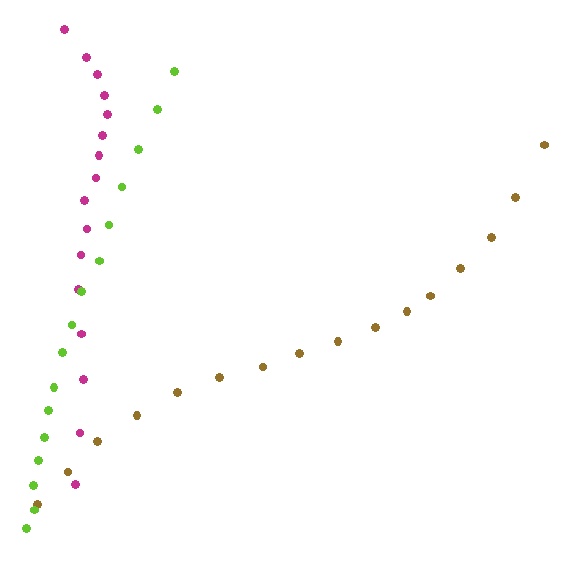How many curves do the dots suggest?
There are 3 distinct paths.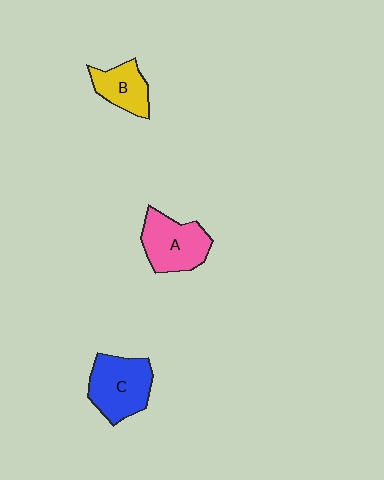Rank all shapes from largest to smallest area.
From largest to smallest: C (blue), A (pink), B (yellow).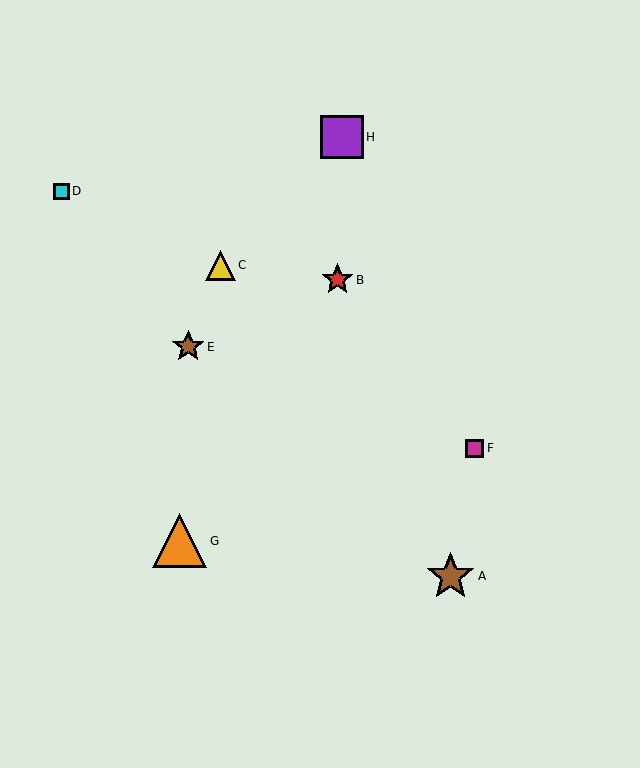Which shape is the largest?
The orange triangle (labeled G) is the largest.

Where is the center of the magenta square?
The center of the magenta square is at (475, 448).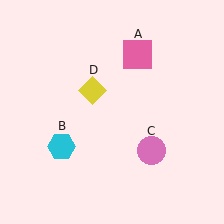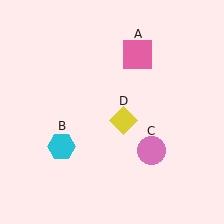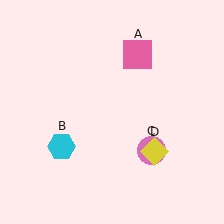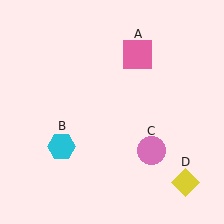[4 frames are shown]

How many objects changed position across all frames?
1 object changed position: yellow diamond (object D).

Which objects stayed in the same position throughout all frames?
Pink square (object A) and cyan hexagon (object B) and pink circle (object C) remained stationary.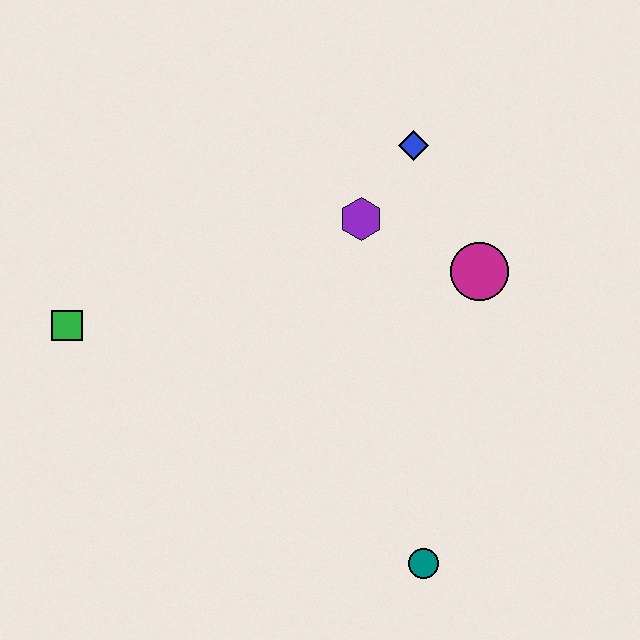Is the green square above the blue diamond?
No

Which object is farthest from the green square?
The teal circle is farthest from the green square.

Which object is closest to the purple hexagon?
The blue diamond is closest to the purple hexagon.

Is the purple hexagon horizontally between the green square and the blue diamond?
Yes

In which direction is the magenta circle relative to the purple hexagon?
The magenta circle is to the right of the purple hexagon.